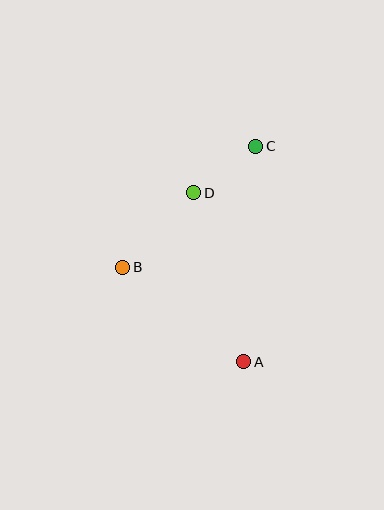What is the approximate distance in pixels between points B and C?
The distance between B and C is approximately 180 pixels.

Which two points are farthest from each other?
Points A and C are farthest from each other.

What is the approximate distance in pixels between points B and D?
The distance between B and D is approximately 103 pixels.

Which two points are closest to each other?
Points C and D are closest to each other.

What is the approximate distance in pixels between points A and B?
The distance between A and B is approximately 154 pixels.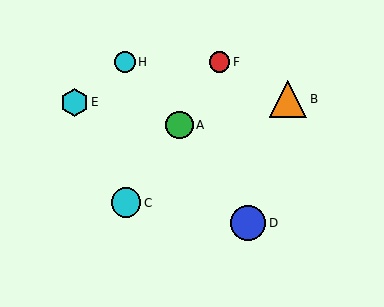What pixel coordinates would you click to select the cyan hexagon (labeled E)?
Click at (74, 102) to select the cyan hexagon E.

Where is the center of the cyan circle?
The center of the cyan circle is at (126, 203).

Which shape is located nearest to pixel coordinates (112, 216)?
The cyan circle (labeled C) at (126, 203) is nearest to that location.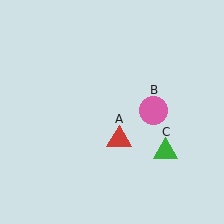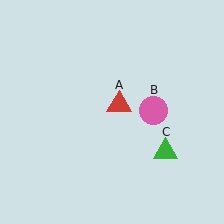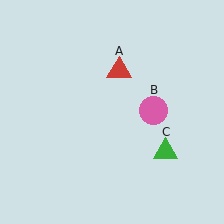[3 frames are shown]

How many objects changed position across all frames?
1 object changed position: red triangle (object A).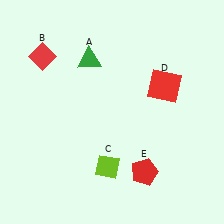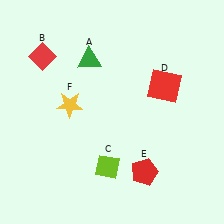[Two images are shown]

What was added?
A yellow star (F) was added in Image 2.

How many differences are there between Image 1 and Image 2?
There is 1 difference between the two images.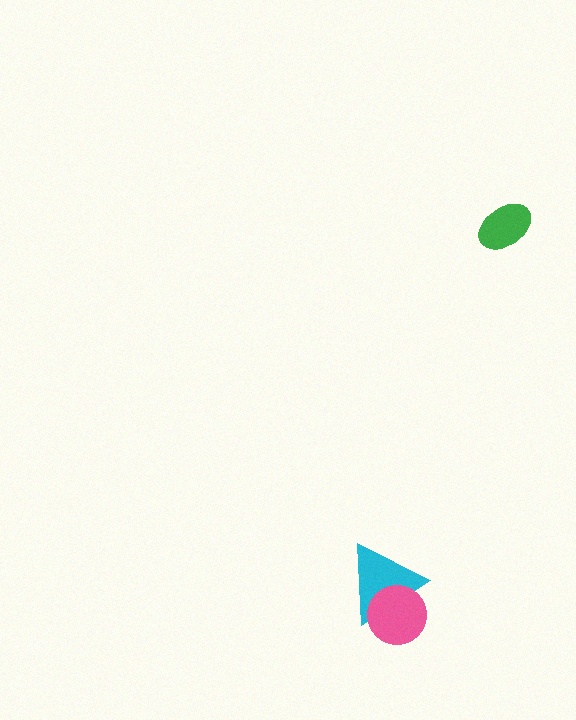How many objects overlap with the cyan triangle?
1 object overlaps with the cyan triangle.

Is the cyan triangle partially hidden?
Yes, it is partially covered by another shape.